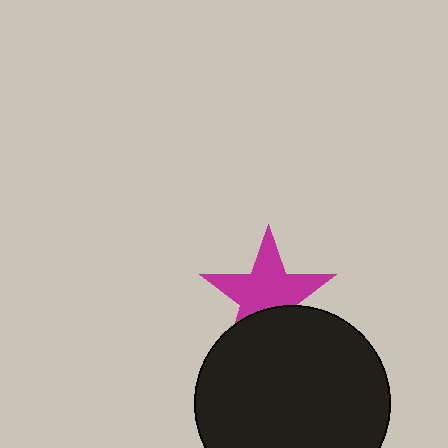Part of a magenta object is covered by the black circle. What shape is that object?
It is a star.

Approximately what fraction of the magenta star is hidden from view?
Roughly 32% of the magenta star is hidden behind the black circle.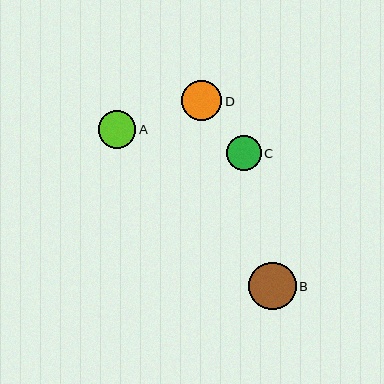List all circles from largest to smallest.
From largest to smallest: B, D, A, C.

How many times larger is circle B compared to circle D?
Circle B is approximately 1.2 times the size of circle D.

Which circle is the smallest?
Circle C is the smallest with a size of approximately 35 pixels.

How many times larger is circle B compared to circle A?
Circle B is approximately 1.3 times the size of circle A.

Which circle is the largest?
Circle B is the largest with a size of approximately 48 pixels.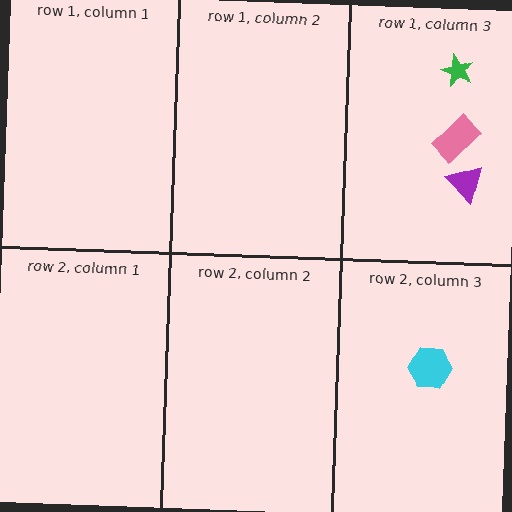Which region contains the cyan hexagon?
The row 2, column 3 region.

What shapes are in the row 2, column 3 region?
The cyan hexagon.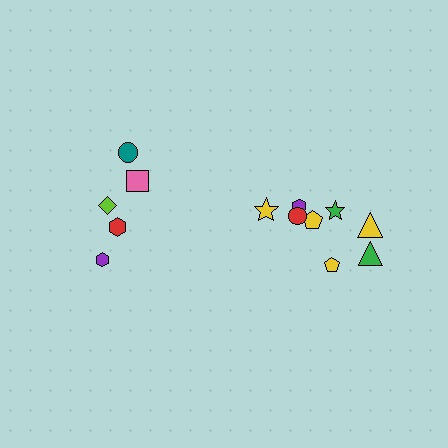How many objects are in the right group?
There are 8 objects.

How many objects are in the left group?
There are 5 objects.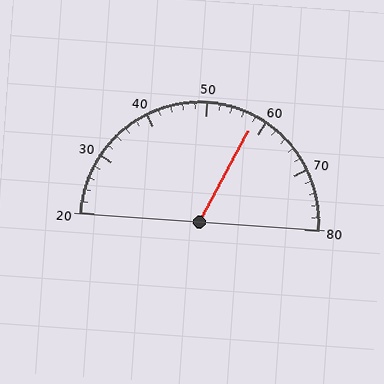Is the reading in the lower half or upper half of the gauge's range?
The reading is in the upper half of the range (20 to 80).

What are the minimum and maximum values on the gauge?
The gauge ranges from 20 to 80.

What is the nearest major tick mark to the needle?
The nearest major tick mark is 60.